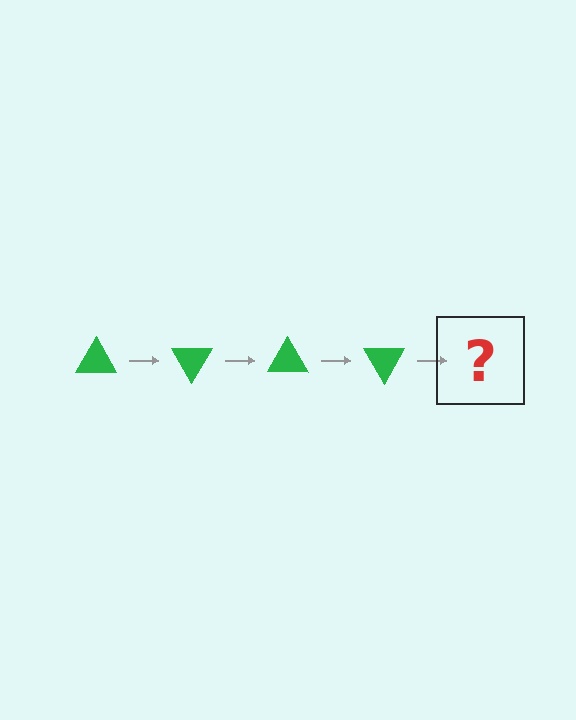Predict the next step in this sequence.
The next step is a green triangle rotated 240 degrees.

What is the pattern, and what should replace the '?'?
The pattern is that the triangle rotates 60 degrees each step. The '?' should be a green triangle rotated 240 degrees.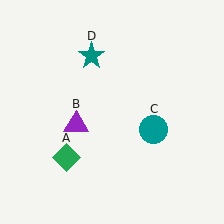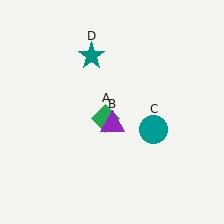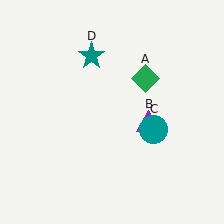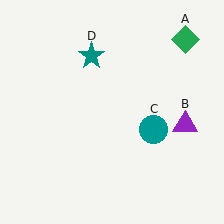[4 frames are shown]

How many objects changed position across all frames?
2 objects changed position: green diamond (object A), purple triangle (object B).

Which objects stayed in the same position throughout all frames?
Teal circle (object C) and teal star (object D) remained stationary.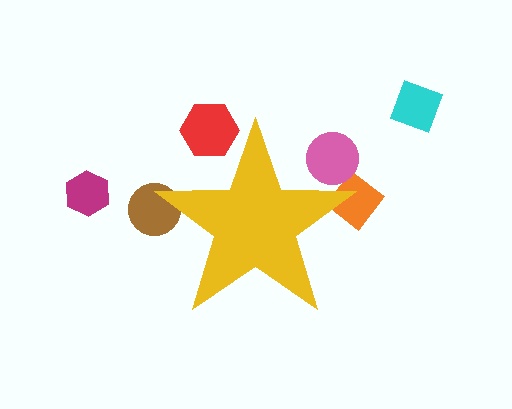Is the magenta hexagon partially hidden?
No, the magenta hexagon is fully visible.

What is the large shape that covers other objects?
A yellow star.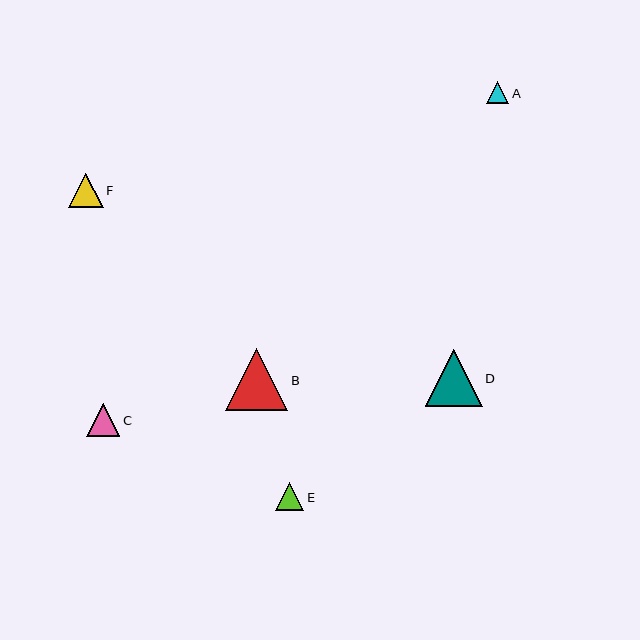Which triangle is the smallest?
Triangle A is the smallest with a size of approximately 22 pixels.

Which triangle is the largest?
Triangle B is the largest with a size of approximately 62 pixels.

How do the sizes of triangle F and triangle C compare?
Triangle F and triangle C are approximately the same size.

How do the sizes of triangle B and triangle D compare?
Triangle B and triangle D are approximately the same size.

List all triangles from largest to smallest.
From largest to smallest: B, D, F, C, E, A.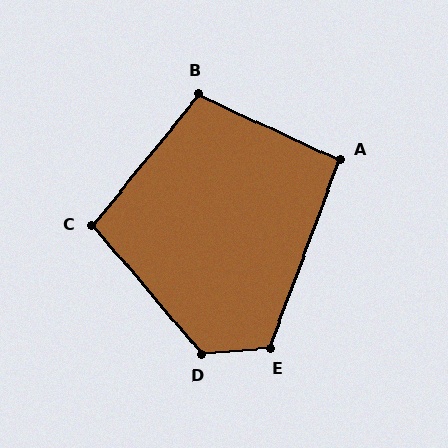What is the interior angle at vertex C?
Approximately 100 degrees (obtuse).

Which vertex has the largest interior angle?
D, at approximately 125 degrees.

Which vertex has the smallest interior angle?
A, at approximately 95 degrees.